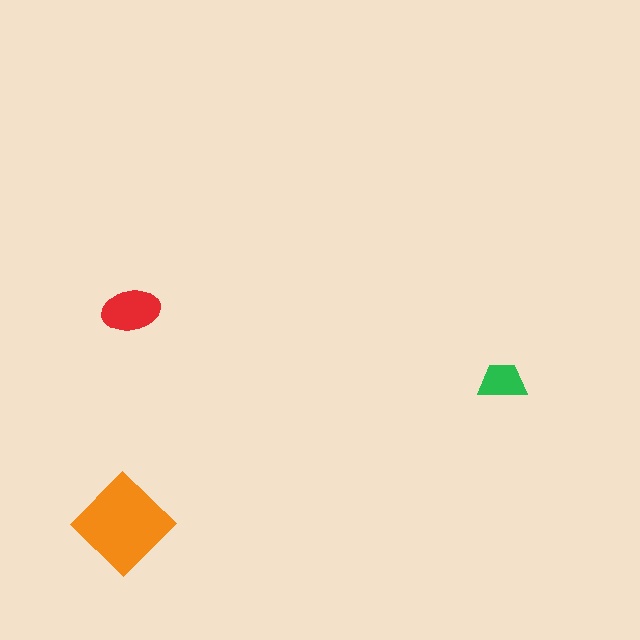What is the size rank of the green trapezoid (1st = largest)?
3rd.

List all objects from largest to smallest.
The orange diamond, the red ellipse, the green trapezoid.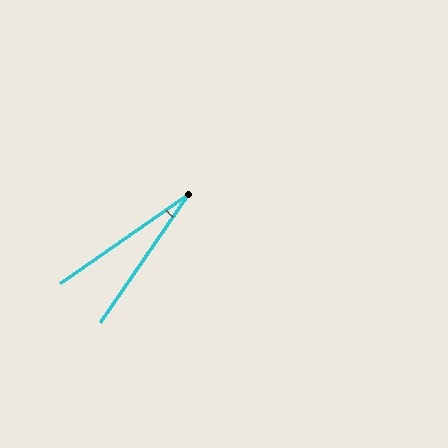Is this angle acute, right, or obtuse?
It is acute.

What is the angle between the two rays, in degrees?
Approximately 21 degrees.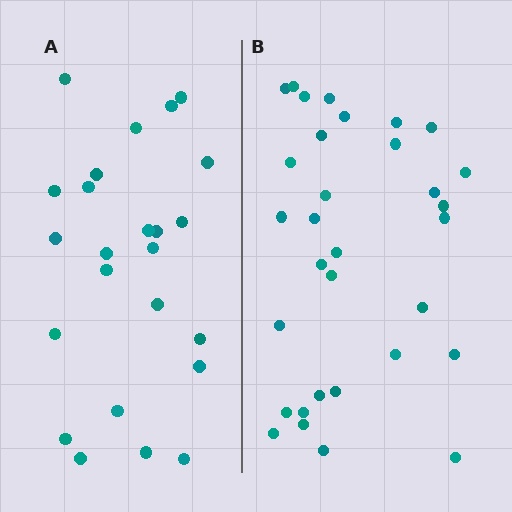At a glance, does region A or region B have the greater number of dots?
Region B (the right region) has more dots.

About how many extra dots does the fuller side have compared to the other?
Region B has roughly 8 or so more dots than region A.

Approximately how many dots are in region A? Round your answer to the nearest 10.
About 20 dots. (The exact count is 24, which rounds to 20.)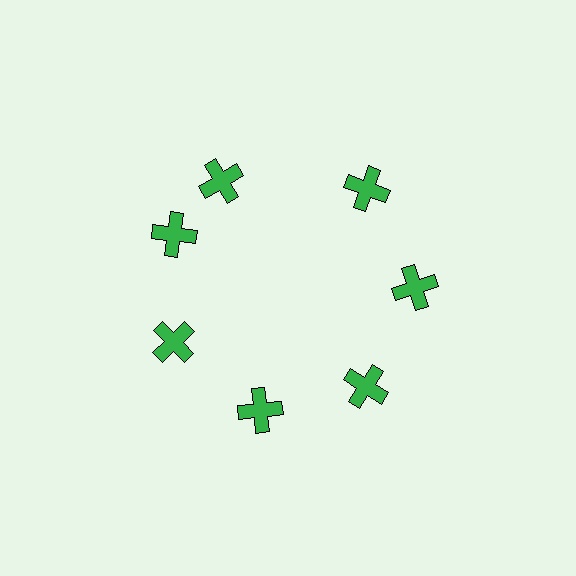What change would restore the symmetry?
The symmetry would be restored by rotating it back into even spacing with its neighbors so that all 7 crosses sit at equal angles and equal distance from the center.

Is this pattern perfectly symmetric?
No. The 7 green crosses are arranged in a ring, but one element near the 12 o'clock position is rotated out of alignment along the ring, breaking the 7-fold rotational symmetry.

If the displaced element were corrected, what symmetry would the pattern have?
It would have 7-fold rotational symmetry — the pattern would map onto itself every 51 degrees.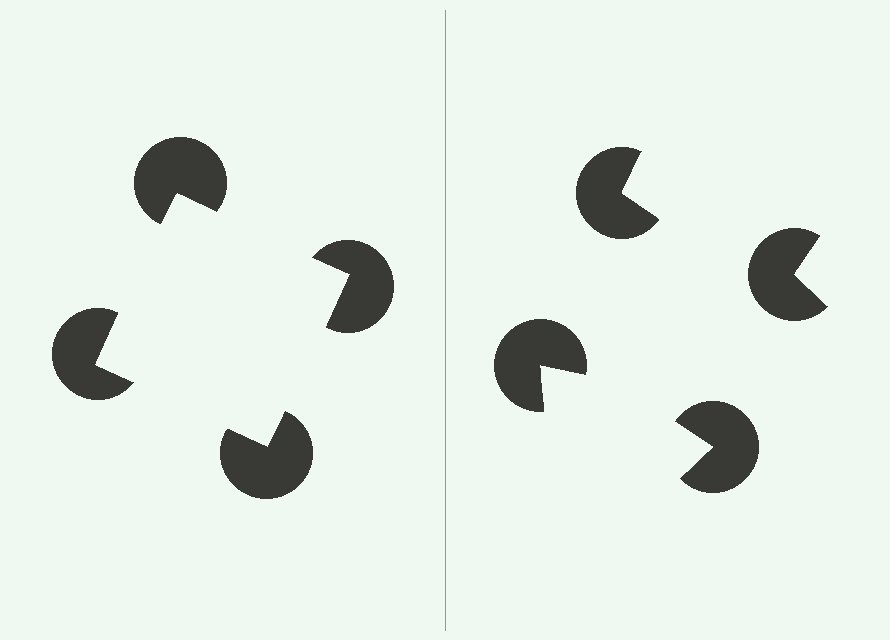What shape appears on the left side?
An illusory square.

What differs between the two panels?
The pac-man discs are positioned identically on both sides; only the wedge orientations differ. On the left they align to a square; on the right they are misaligned.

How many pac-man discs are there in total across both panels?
8 — 4 on each side.